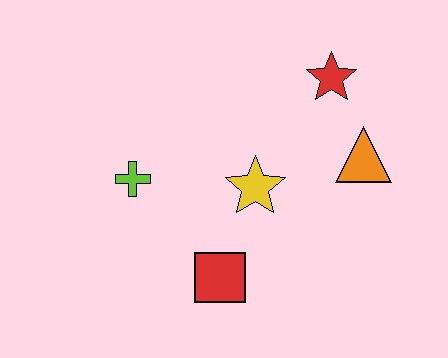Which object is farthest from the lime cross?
The orange triangle is farthest from the lime cross.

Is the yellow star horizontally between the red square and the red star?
Yes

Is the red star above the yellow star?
Yes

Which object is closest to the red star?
The orange triangle is closest to the red star.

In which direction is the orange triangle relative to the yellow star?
The orange triangle is to the right of the yellow star.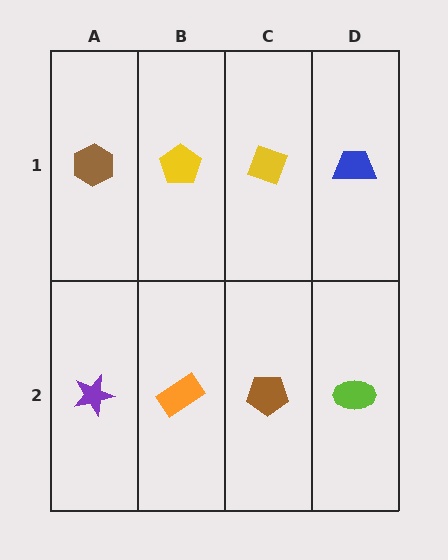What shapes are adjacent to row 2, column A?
A brown hexagon (row 1, column A), an orange rectangle (row 2, column B).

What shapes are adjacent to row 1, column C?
A brown pentagon (row 2, column C), a yellow pentagon (row 1, column B), a blue trapezoid (row 1, column D).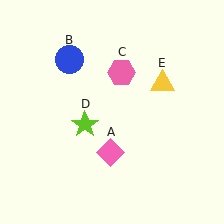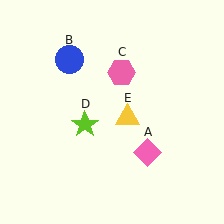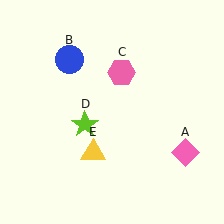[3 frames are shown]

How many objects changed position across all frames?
2 objects changed position: pink diamond (object A), yellow triangle (object E).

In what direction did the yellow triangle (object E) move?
The yellow triangle (object E) moved down and to the left.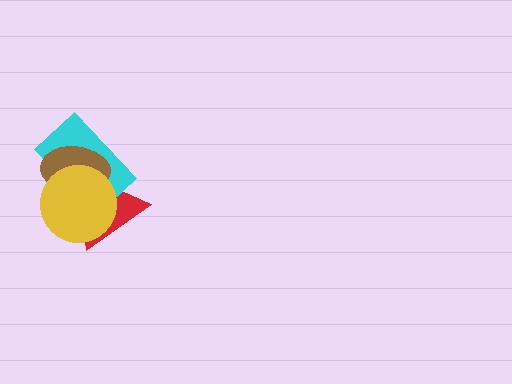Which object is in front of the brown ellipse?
The yellow circle is in front of the brown ellipse.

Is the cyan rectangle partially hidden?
Yes, it is partially covered by another shape.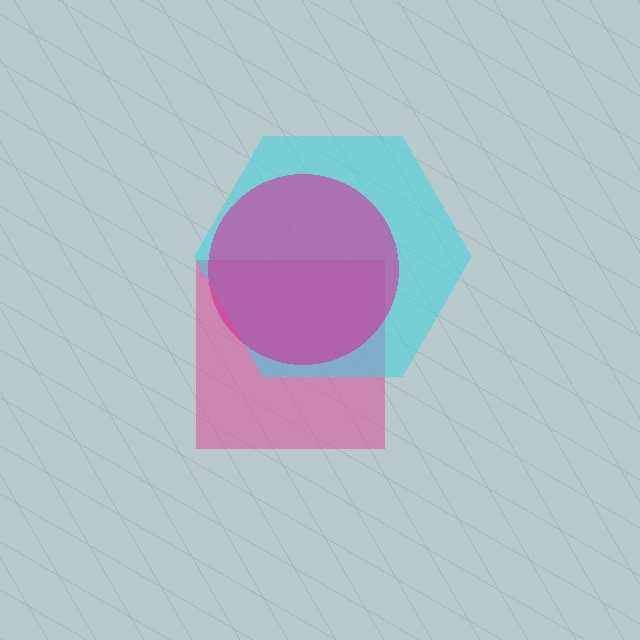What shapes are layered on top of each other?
The layered shapes are: a pink square, a cyan hexagon, a magenta circle.